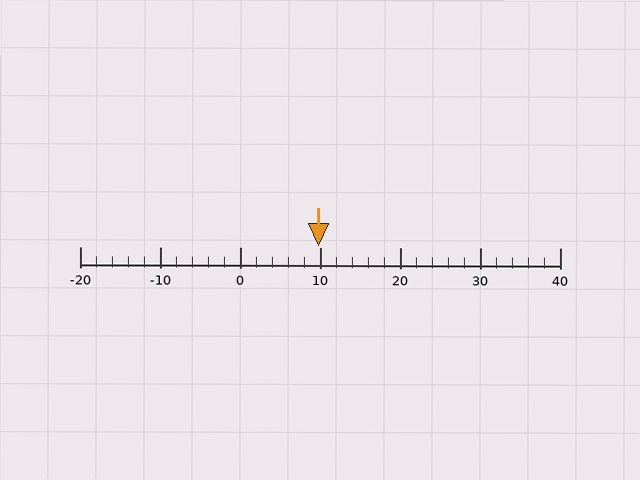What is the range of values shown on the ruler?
The ruler shows values from -20 to 40.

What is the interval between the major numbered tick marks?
The major tick marks are spaced 10 units apart.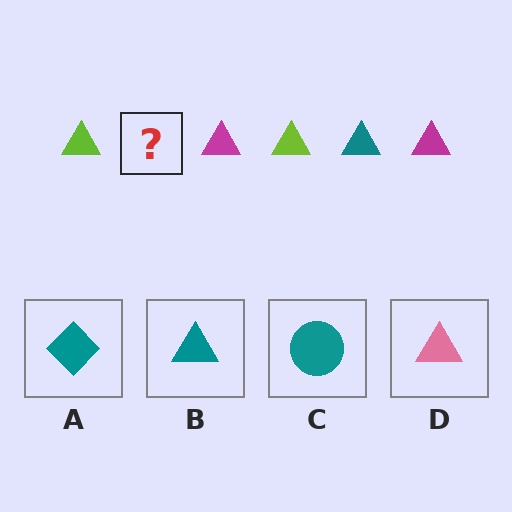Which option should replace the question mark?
Option B.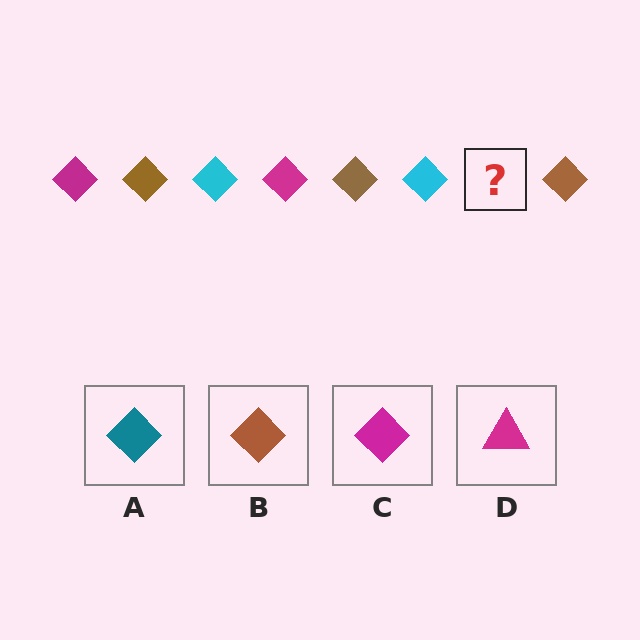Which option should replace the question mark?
Option C.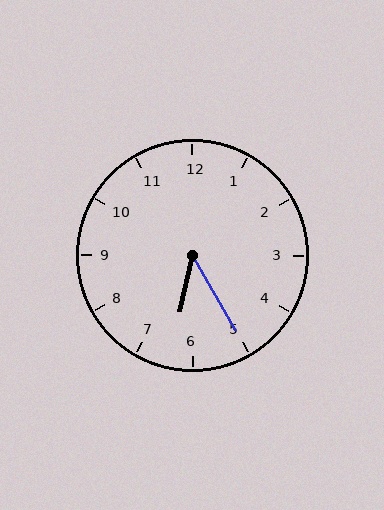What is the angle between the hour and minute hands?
Approximately 42 degrees.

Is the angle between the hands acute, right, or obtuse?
It is acute.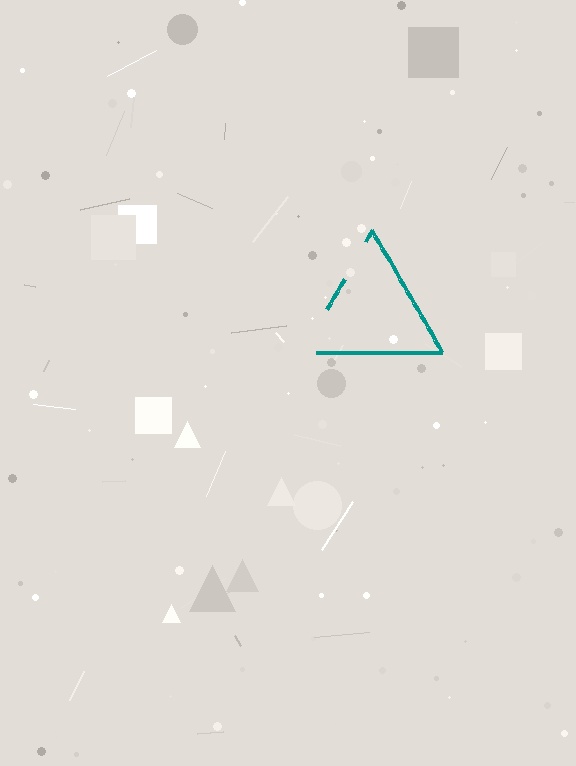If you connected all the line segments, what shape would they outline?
They would outline a triangle.